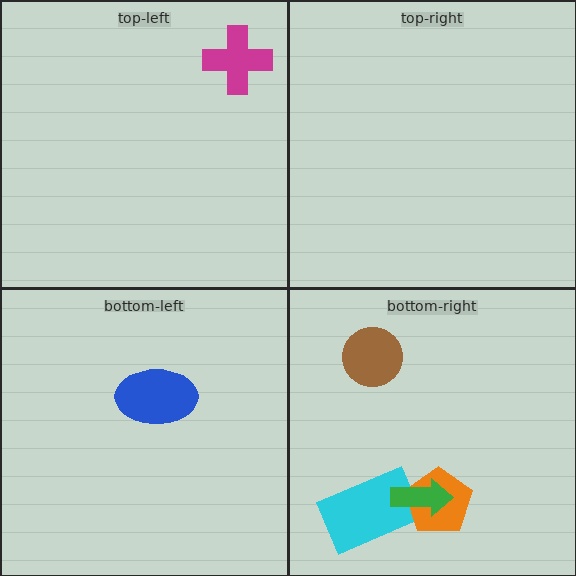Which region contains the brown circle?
The bottom-right region.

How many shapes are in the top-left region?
1.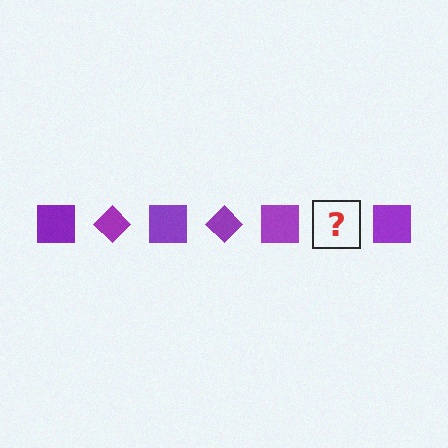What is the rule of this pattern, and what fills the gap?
The rule is that the pattern cycles through square, diamond shapes in purple. The gap should be filled with a purple diamond.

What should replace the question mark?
The question mark should be replaced with a purple diamond.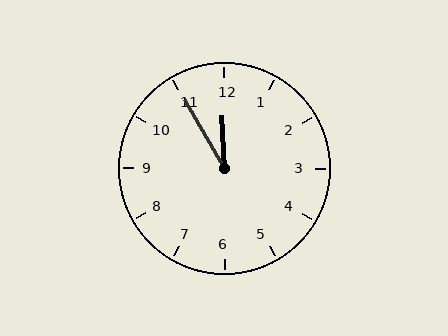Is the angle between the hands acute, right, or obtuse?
It is acute.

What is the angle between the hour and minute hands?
Approximately 28 degrees.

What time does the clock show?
11:55.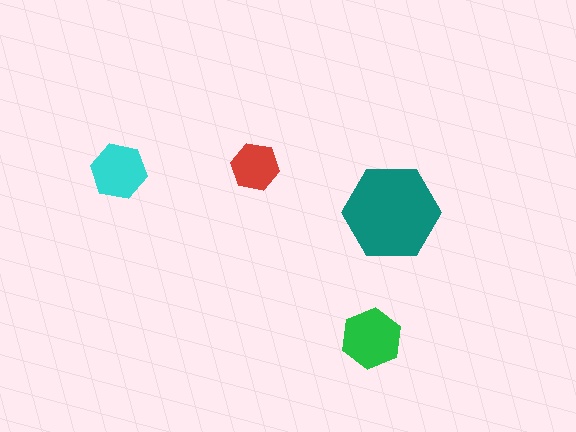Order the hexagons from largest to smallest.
the teal one, the green one, the cyan one, the red one.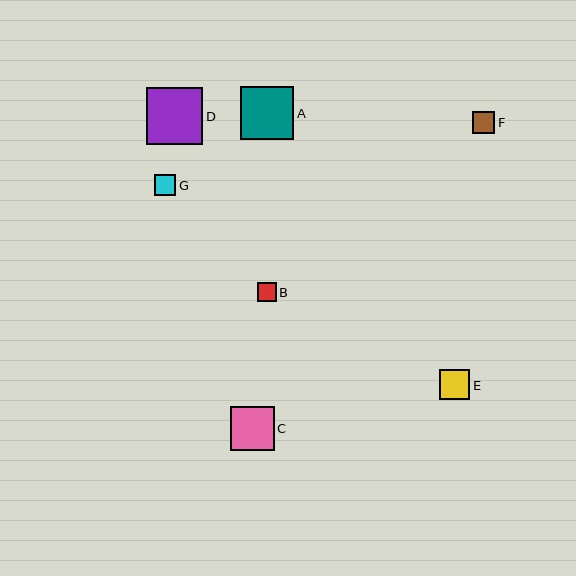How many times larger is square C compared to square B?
Square C is approximately 2.4 times the size of square B.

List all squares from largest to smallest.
From largest to smallest: D, A, C, E, F, G, B.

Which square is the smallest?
Square B is the smallest with a size of approximately 19 pixels.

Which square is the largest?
Square D is the largest with a size of approximately 57 pixels.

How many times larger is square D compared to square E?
Square D is approximately 1.9 times the size of square E.